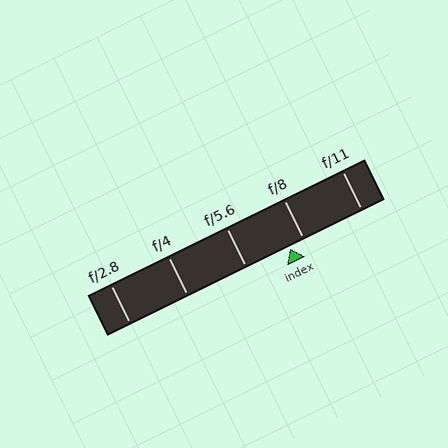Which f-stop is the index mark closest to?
The index mark is closest to f/8.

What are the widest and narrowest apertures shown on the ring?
The widest aperture shown is f/2.8 and the narrowest is f/11.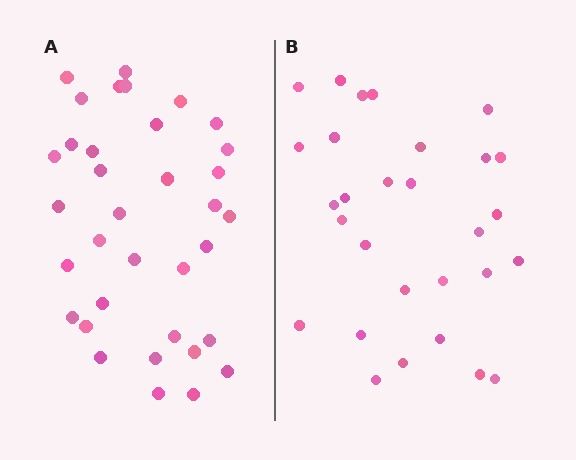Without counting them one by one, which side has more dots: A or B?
Region A (the left region) has more dots.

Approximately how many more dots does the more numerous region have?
Region A has about 6 more dots than region B.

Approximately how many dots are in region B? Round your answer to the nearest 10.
About 30 dots. (The exact count is 29, which rounds to 30.)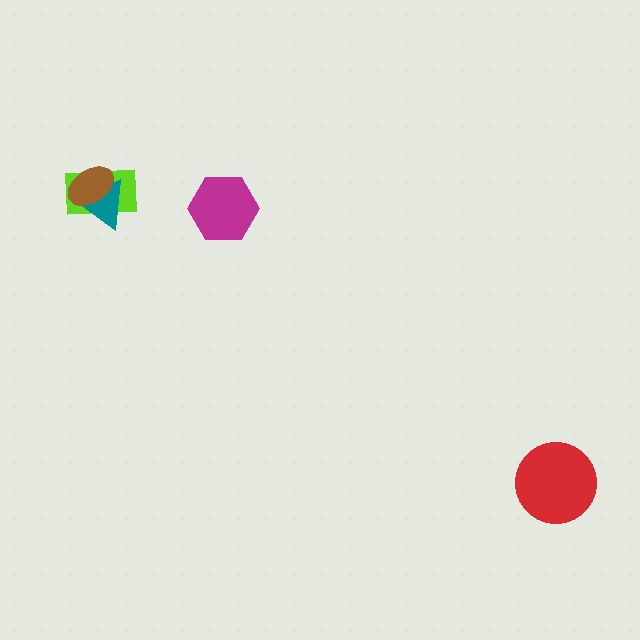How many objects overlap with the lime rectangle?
2 objects overlap with the lime rectangle.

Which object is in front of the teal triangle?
The brown ellipse is in front of the teal triangle.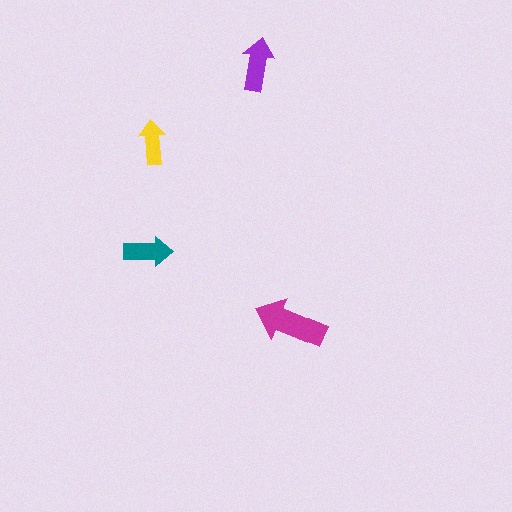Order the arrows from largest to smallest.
the magenta one, the purple one, the teal one, the yellow one.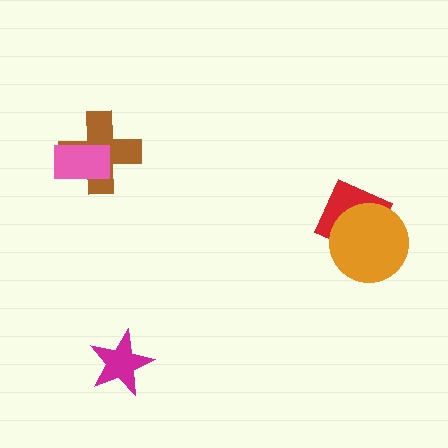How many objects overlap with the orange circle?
1 object overlaps with the orange circle.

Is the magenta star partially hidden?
No, no other shape covers it.